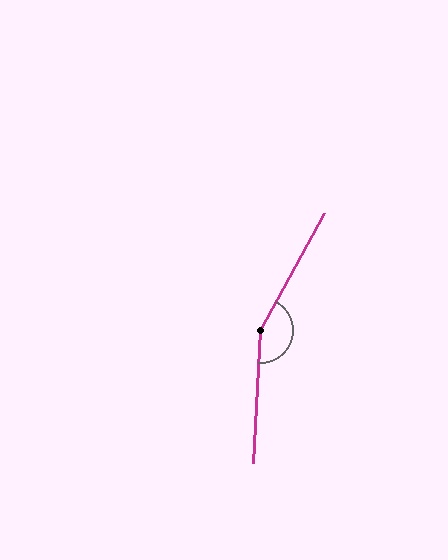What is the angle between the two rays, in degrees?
Approximately 155 degrees.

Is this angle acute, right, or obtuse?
It is obtuse.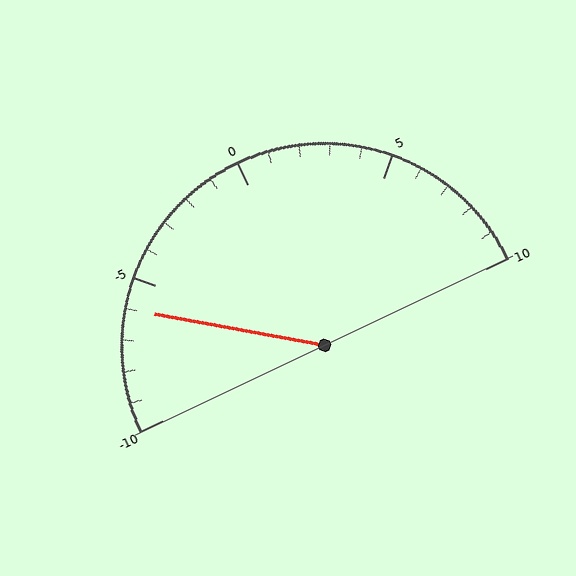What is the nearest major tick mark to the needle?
The nearest major tick mark is -5.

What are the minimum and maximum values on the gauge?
The gauge ranges from -10 to 10.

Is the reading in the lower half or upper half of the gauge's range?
The reading is in the lower half of the range (-10 to 10).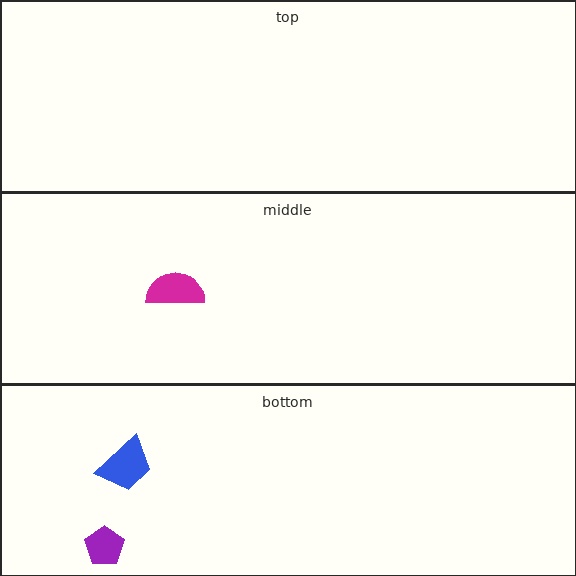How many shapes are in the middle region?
1.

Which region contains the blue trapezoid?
The bottom region.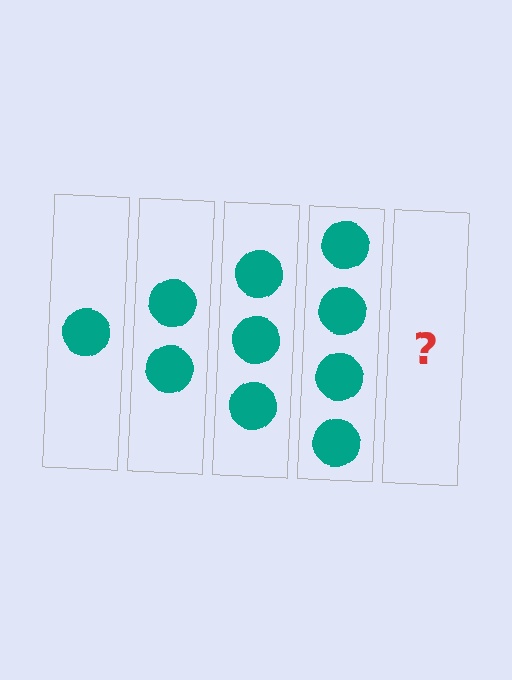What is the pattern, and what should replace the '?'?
The pattern is that each step adds one more circle. The '?' should be 5 circles.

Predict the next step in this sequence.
The next step is 5 circles.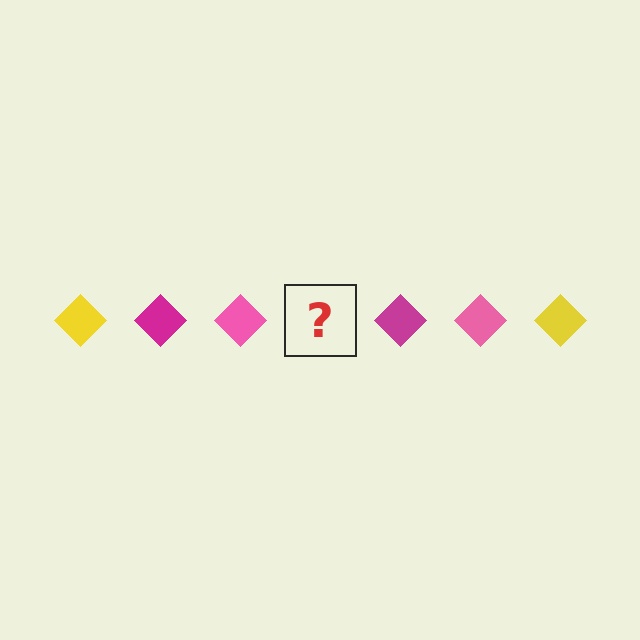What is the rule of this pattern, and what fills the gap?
The rule is that the pattern cycles through yellow, magenta, pink diamonds. The gap should be filled with a yellow diamond.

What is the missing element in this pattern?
The missing element is a yellow diamond.